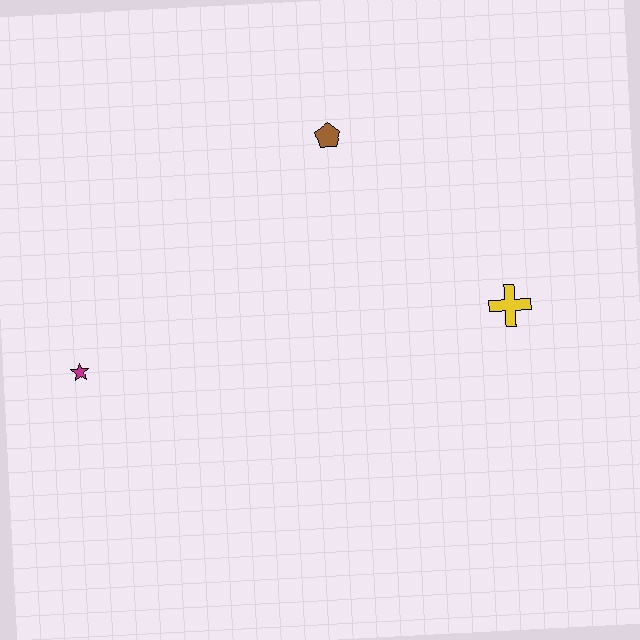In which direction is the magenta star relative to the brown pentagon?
The magenta star is to the left of the brown pentagon.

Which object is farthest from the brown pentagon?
The magenta star is farthest from the brown pentagon.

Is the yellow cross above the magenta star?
Yes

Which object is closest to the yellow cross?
The brown pentagon is closest to the yellow cross.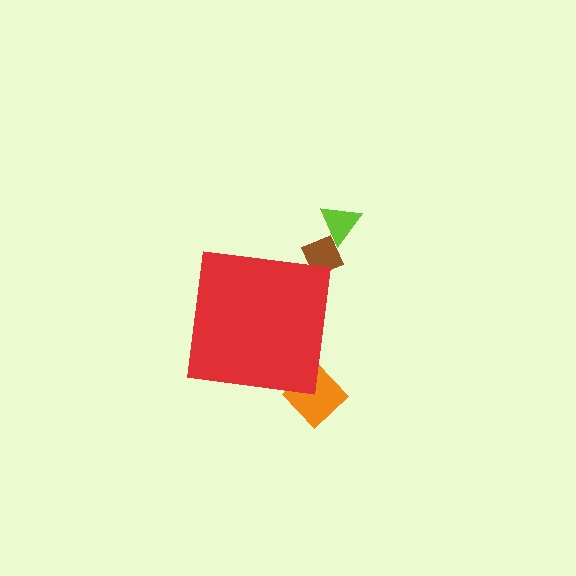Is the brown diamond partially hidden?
Yes, the brown diamond is partially hidden behind the red square.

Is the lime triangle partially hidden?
No, the lime triangle is fully visible.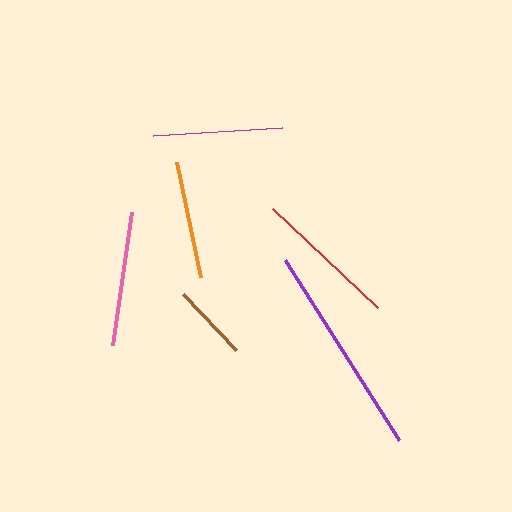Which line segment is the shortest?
The brown line is the shortest at approximately 77 pixels.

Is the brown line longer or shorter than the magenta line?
The magenta line is longer than the brown line.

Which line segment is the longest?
The purple line is the longest at approximately 214 pixels.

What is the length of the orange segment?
The orange segment is approximately 117 pixels long.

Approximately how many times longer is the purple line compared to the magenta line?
The purple line is approximately 1.6 times the length of the magenta line.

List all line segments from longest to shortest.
From longest to shortest: purple, red, pink, magenta, orange, brown.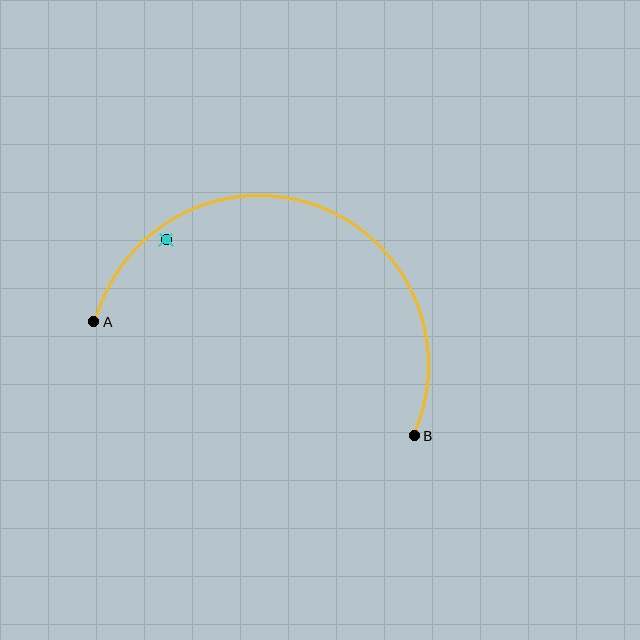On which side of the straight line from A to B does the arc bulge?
The arc bulges above the straight line connecting A and B.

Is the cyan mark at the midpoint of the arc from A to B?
No — the cyan mark does not lie on the arc at all. It sits slightly inside the curve.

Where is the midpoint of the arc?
The arc midpoint is the point on the curve farthest from the straight line joining A and B. It sits above that line.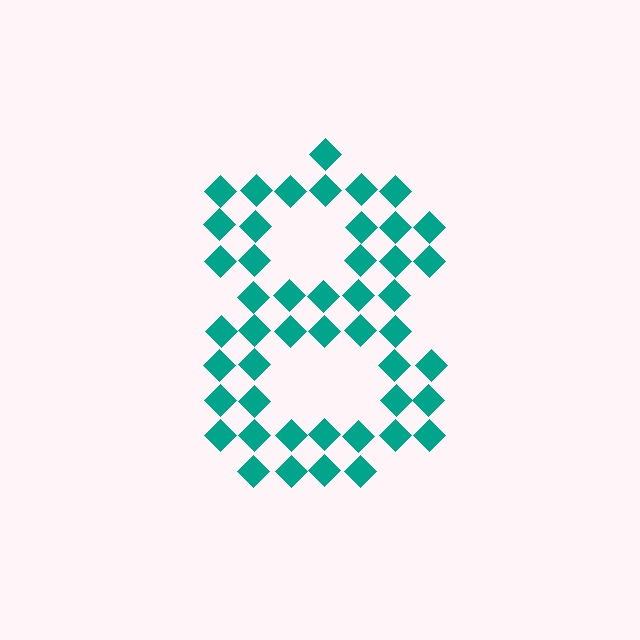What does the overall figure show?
The overall figure shows the digit 8.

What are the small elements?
The small elements are diamonds.